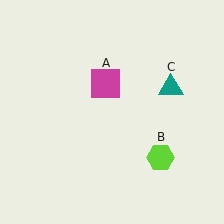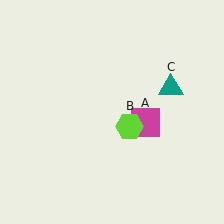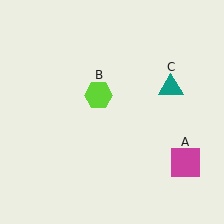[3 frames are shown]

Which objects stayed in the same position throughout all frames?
Teal triangle (object C) remained stationary.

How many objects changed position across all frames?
2 objects changed position: magenta square (object A), lime hexagon (object B).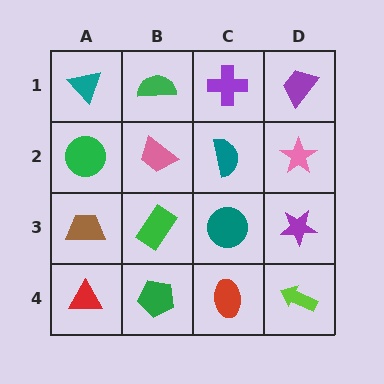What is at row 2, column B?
A pink trapezoid.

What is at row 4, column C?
A red ellipse.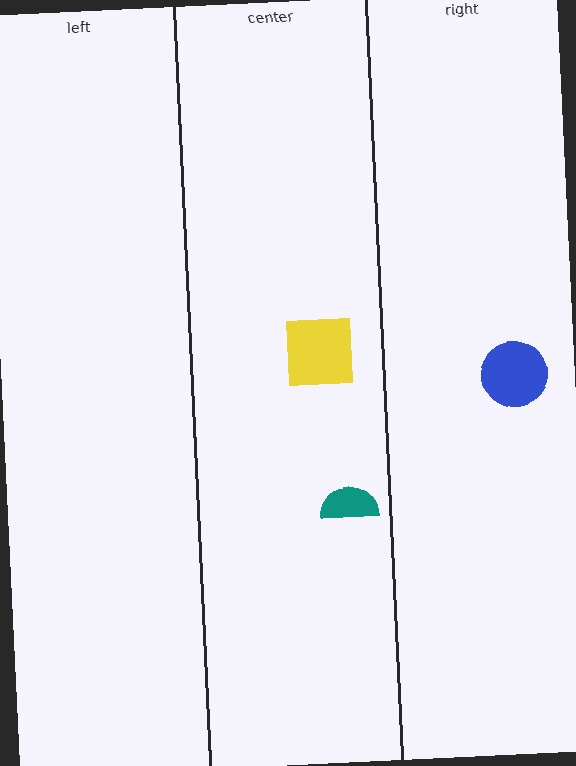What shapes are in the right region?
The blue circle.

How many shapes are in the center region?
2.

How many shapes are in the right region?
1.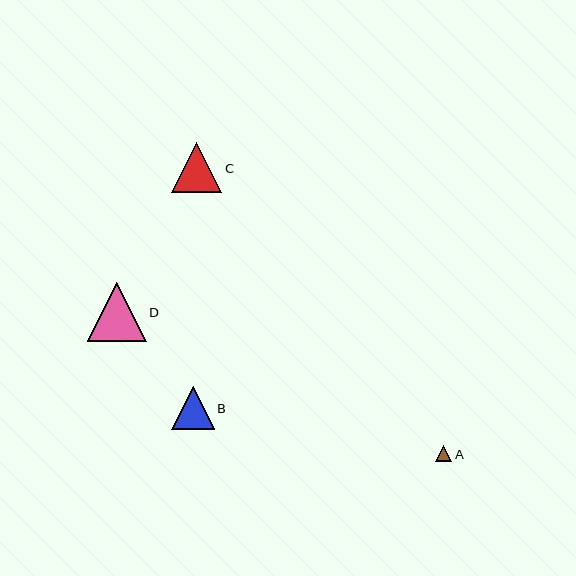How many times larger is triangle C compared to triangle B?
Triangle C is approximately 1.2 times the size of triangle B.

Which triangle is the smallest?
Triangle A is the smallest with a size of approximately 16 pixels.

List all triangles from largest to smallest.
From largest to smallest: D, C, B, A.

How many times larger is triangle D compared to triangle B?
Triangle D is approximately 1.4 times the size of triangle B.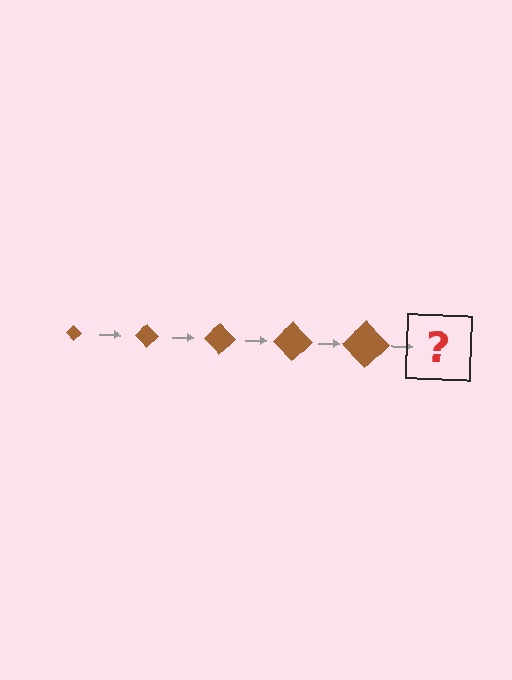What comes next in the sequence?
The next element should be a brown diamond, larger than the previous one.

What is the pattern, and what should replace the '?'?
The pattern is that the diamond gets progressively larger each step. The '?' should be a brown diamond, larger than the previous one.